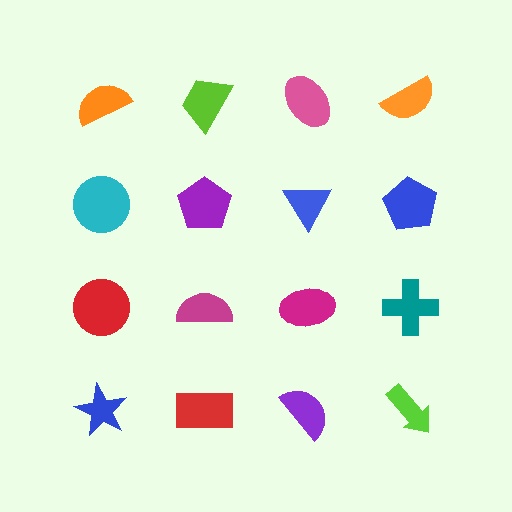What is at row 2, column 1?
A cyan circle.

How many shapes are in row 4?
4 shapes.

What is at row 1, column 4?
An orange semicircle.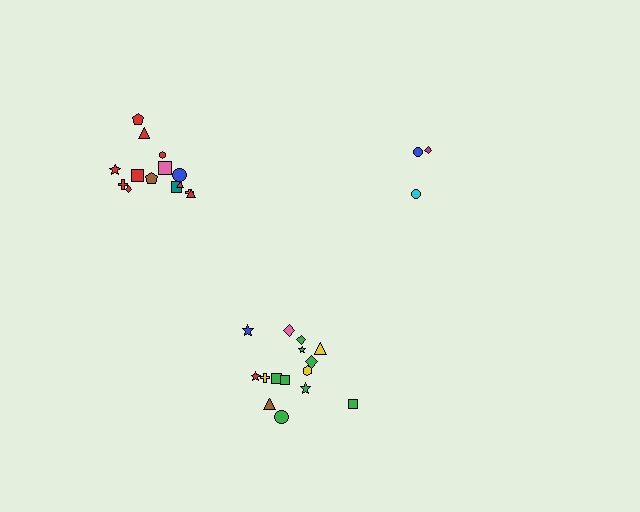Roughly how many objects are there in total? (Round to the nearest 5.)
Roughly 35 objects in total.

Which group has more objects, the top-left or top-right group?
The top-left group.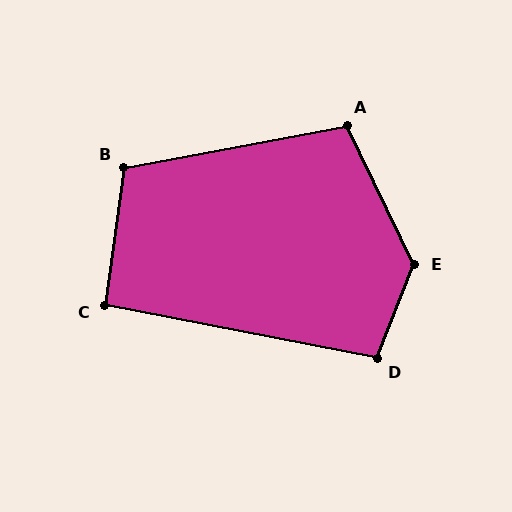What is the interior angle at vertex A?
Approximately 105 degrees (obtuse).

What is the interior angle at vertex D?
Approximately 101 degrees (obtuse).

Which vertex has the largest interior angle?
E, at approximately 132 degrees.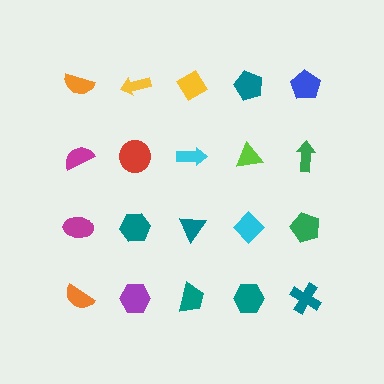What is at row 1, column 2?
A yellow arrow.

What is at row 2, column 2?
A red circle.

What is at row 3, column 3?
A teal triangle.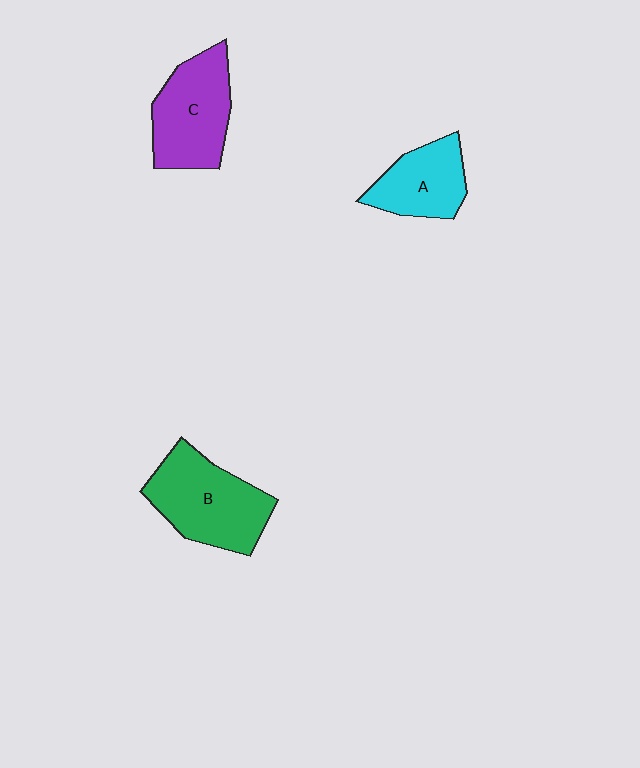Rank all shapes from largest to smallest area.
From largest to smallest: B (green), C (purple), A (cyan).